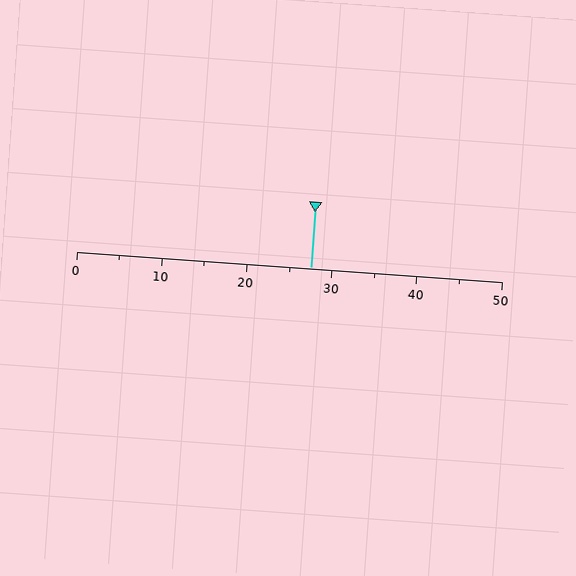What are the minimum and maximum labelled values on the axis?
The axis runs from 0 to 50.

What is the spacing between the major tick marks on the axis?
The major ticks are spaced 10 apart.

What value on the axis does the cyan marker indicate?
The marker indicates approximately 27.5.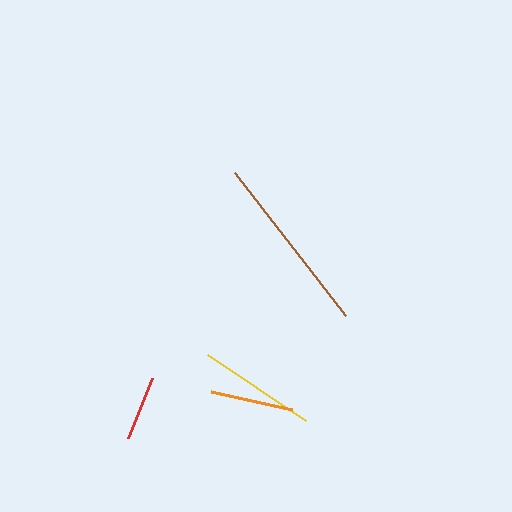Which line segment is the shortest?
The red line is the shortest at approximately 64 pixels.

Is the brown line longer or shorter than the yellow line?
The brown line is longer than the yellow line.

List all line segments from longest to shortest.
From longest to shortest: brown, yellow, orange, red.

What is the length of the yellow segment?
The yellow segment is approximately 118 pixels long.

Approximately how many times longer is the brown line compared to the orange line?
The brown line is approximately 2.2 times the length of the orange line.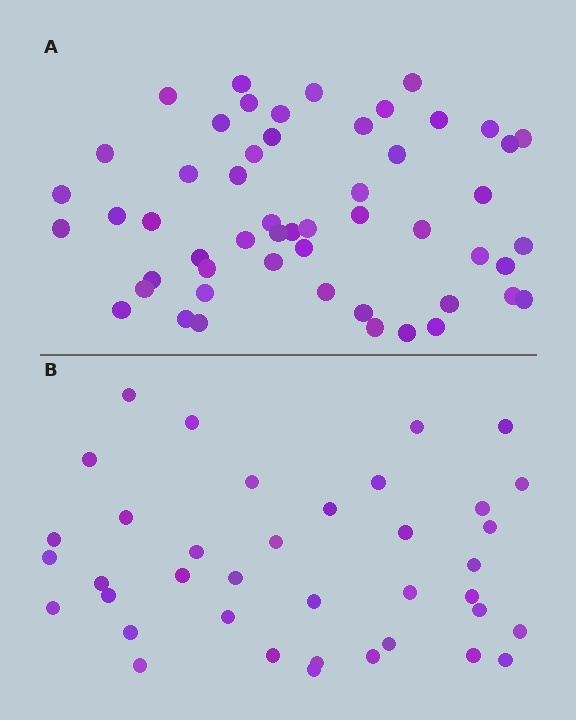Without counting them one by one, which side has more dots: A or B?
Region A (the top region) has more dots.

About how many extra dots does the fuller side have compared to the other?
Region A has approximately 15 more dots than region B.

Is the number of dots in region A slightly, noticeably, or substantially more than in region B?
Region A has noticeably more, but not dramatically so. The ratio is roughly 1.4 to 1.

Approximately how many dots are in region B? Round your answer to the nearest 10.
About 40 dots. (The exact count is 38, which rounds to 40.)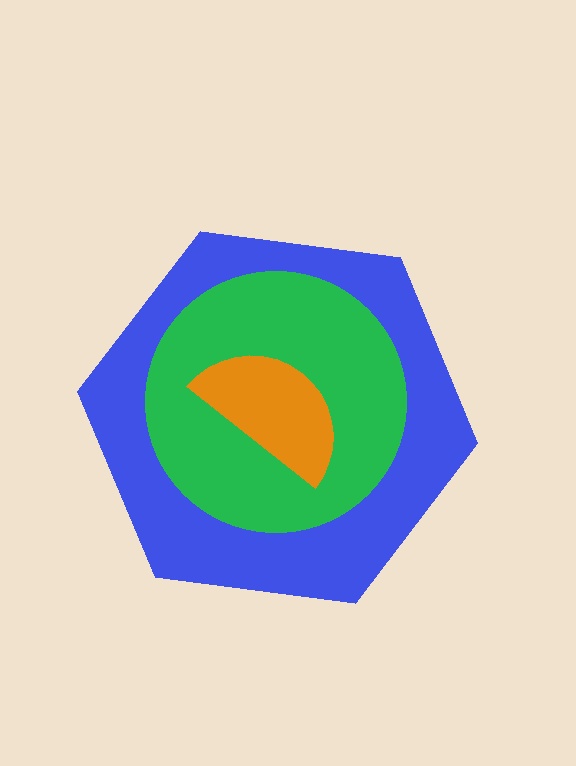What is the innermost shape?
The orange semicircle.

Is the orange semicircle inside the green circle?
Yes.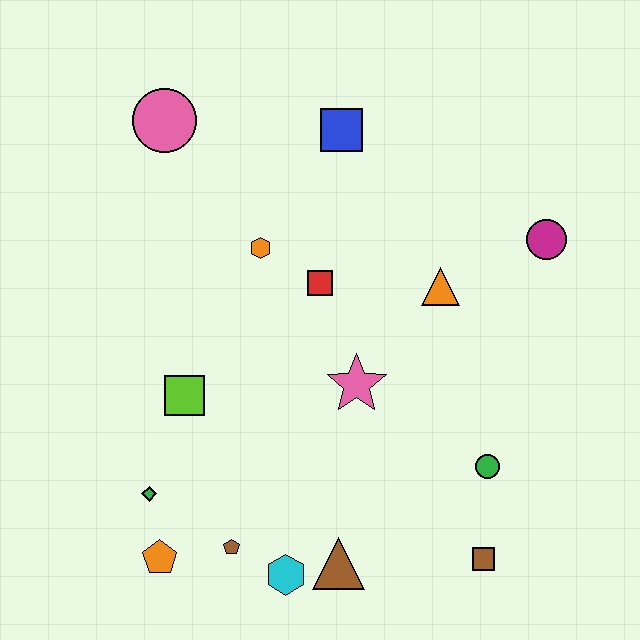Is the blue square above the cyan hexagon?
Yes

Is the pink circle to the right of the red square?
No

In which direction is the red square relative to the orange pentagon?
The red square is above the orange pentagon.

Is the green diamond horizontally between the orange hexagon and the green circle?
No